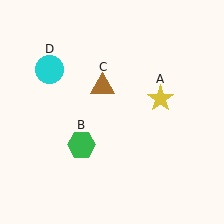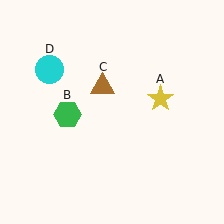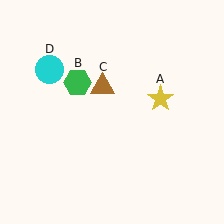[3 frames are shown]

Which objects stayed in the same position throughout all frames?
Yellow star (object A) and brown triangle (object C) and cyan circle (object D) remained stationary.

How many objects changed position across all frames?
1 object changed position: green hexagon (object B).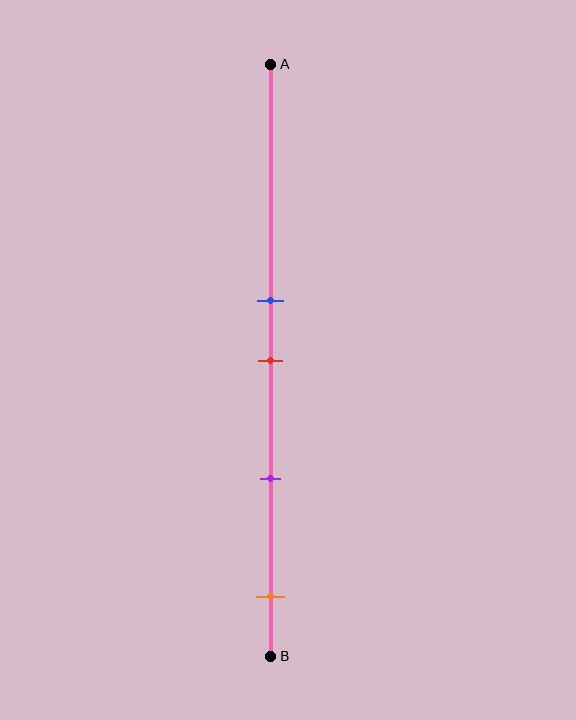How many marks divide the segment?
There are 4 marks dividing the segment.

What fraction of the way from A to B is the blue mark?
The blue mark is approximately 40% (0.4) of the way from A to B.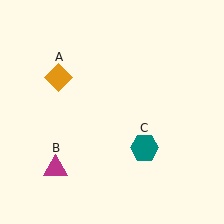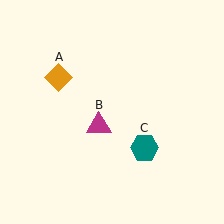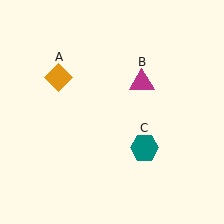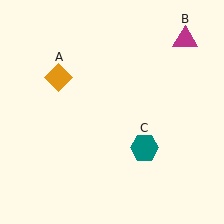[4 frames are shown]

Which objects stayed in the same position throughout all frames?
Orange diamond (object A) and teal hexagon (object C) remained stationary.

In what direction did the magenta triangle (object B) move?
The magenta triangle (object B) moved up and to the right.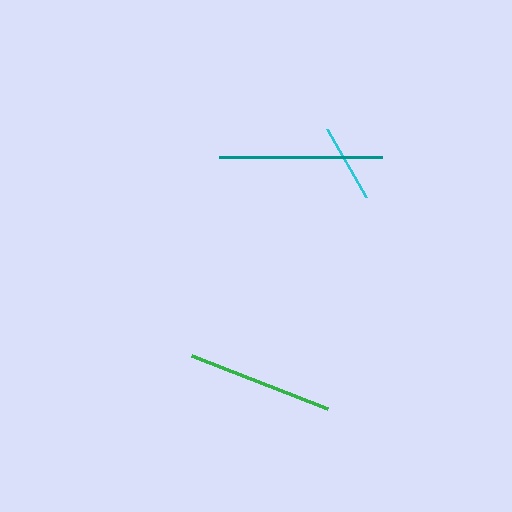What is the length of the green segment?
The green segment is approximately 146 pixels long.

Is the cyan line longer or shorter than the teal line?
The teal line is longer than the cyan line.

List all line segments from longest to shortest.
From longest to shortest: teal, green, cyan.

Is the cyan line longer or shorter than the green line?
The green line is longer than the cyan line.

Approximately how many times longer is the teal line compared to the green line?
The teal line is approximately 1.1 times the length of the green line.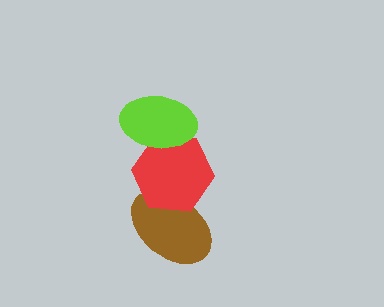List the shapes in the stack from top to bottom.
From top to bottom: the lime ellipse, the red hexagon, the brown ellipse.